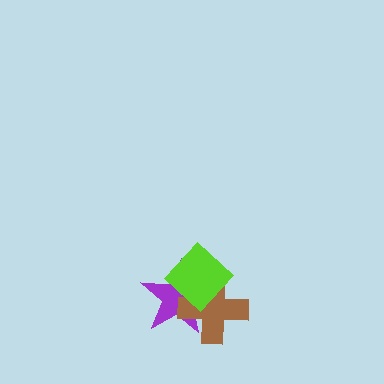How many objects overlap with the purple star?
2 objects overlap with the purple star.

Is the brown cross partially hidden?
Yes, it is partially covered by another shape.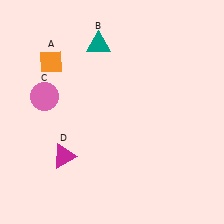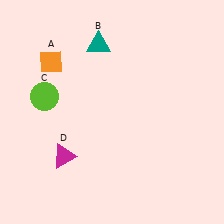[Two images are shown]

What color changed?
The circle (C) changed from pink in Image 1 to lime in Image 2.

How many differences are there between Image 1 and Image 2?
There is 1 difference between the two images.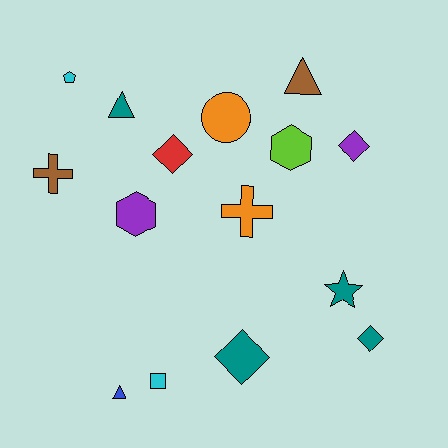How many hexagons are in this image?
There are 2 hexagons.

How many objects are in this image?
There are 15 objects.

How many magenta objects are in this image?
There are no magenta objects.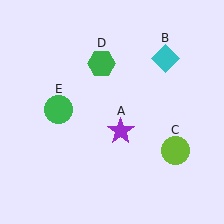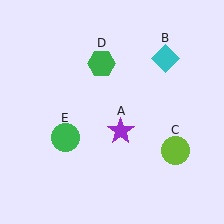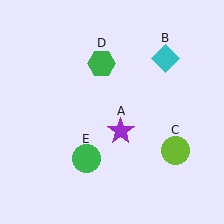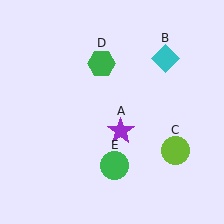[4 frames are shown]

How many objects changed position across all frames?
1 object changed position: green circle (object E).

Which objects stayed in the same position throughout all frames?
Purple star (object A) and cyan diamond (object B) and lime circle (object C) and green hexagon (object D) remained stationary.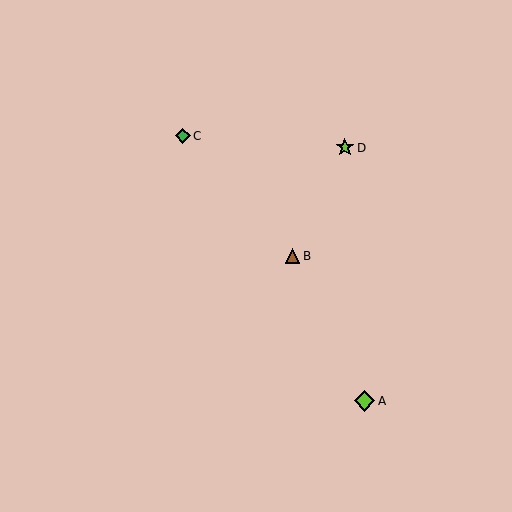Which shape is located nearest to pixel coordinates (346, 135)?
The lime star (labeled D) at (345, 148) is nearest to that location.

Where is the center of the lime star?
The center of the lime star is at (345, 148).